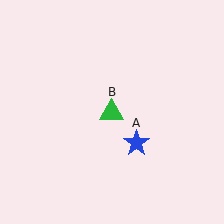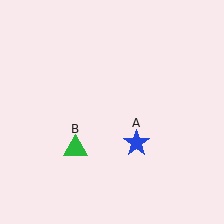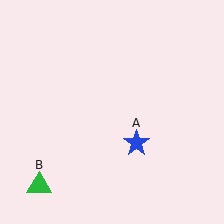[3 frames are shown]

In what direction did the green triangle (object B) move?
The green triangle (object B) moved down and to the left.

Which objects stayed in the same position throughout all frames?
Blue star (object A) remained stationary.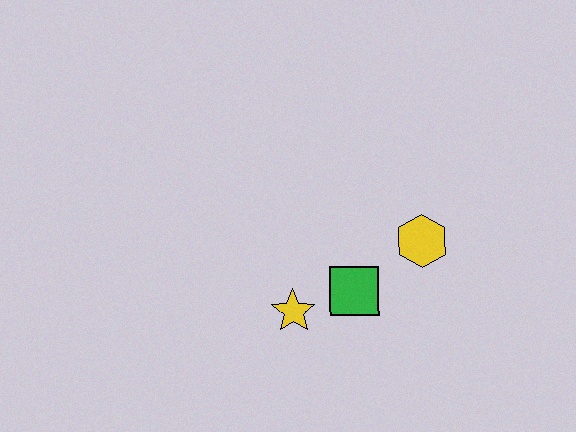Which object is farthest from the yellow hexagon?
The yellow star is farthest from the yellow hexagon.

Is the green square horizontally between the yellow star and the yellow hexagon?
Yes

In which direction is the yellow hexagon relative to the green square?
The yellow hexagon is to the right of the green square.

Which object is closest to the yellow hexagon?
The green square is closest to the yellow hexagon.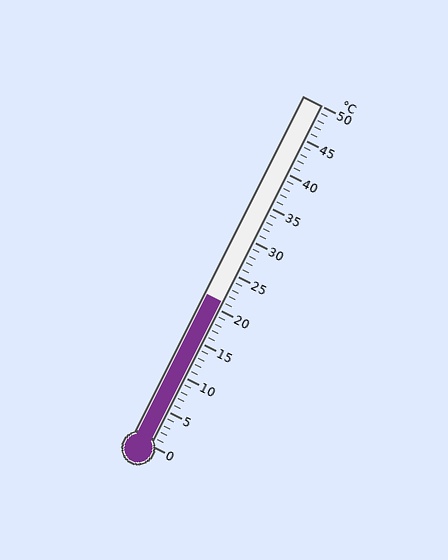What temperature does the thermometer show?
The thermometer shows approximately 21°C.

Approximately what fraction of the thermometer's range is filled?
The thermometer is filled to approximately 40% of its range.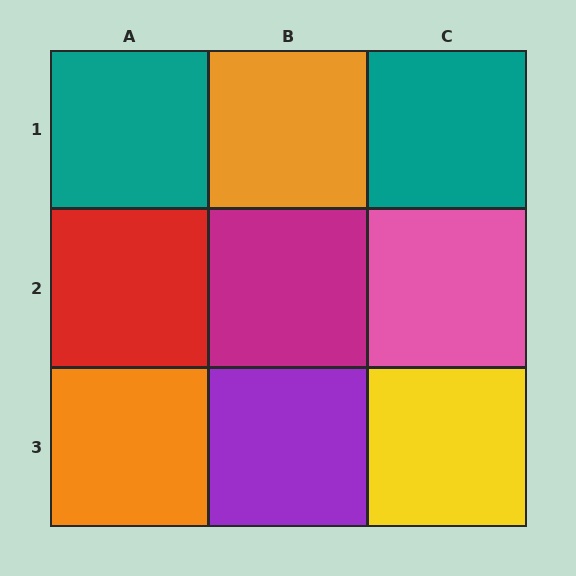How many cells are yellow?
1 cell is yellow.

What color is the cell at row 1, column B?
Orange.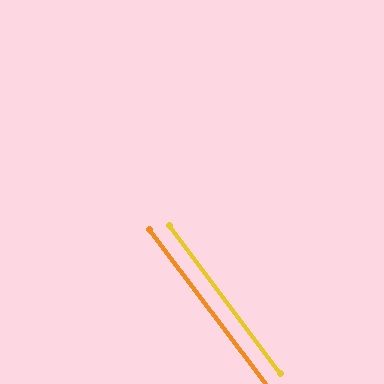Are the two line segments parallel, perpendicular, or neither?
Parallel — their directions differ by only 0.4°.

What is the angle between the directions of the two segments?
Approximately 0 degrees.